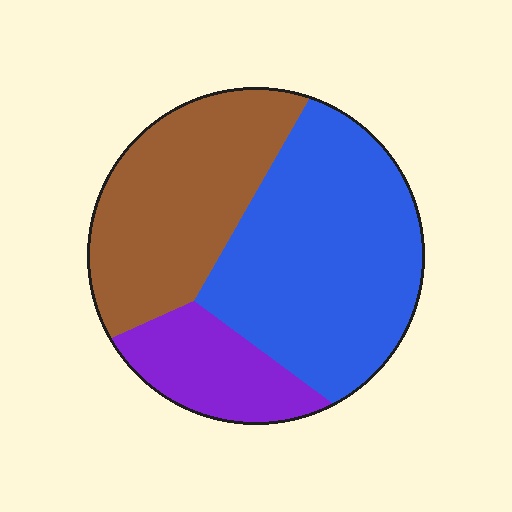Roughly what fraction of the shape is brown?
Brown covers about 35% of the shape.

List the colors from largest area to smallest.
From largest to smallest: blue, brown, purple.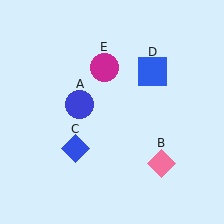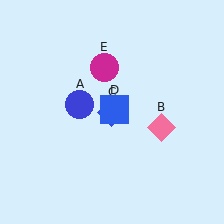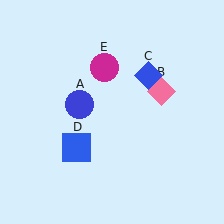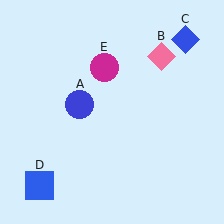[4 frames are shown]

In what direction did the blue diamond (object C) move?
The blue diamond (object C) moved up and to the right.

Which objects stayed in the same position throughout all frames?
Blue circle (object A) and magenta circle (object E) remained stationary.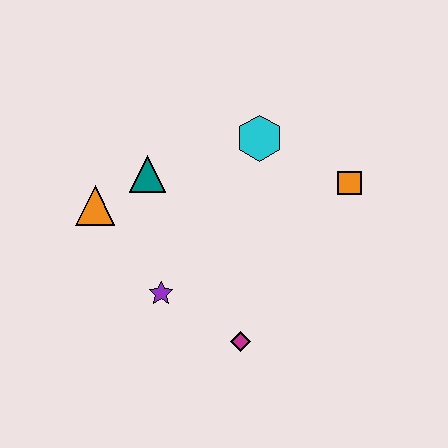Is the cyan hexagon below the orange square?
No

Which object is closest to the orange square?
The cyan hexagon is closest to the orange square.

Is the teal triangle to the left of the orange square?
Yes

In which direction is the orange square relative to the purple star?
The orange square is to the right of the purple star.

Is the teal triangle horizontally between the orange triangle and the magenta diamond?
Yes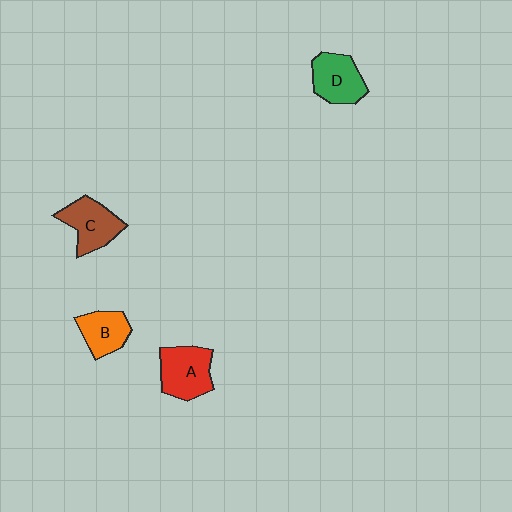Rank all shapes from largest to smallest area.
From largest to smallest: A (red), C (brown), D (green), B (orange).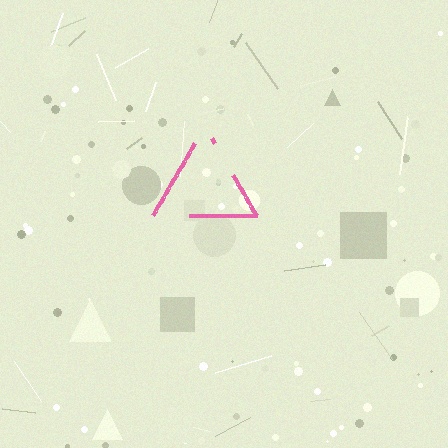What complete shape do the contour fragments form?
The contour fragments form a triangle.